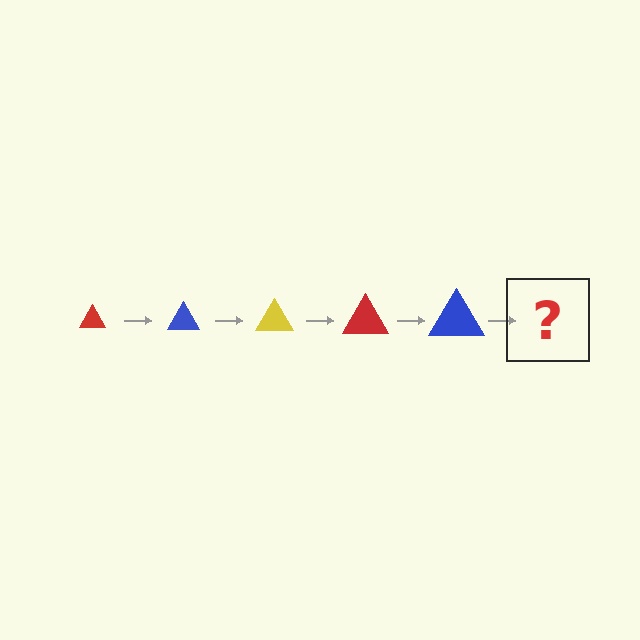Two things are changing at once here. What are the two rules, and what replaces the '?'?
The two rules are that the triangle grows larger each step and the color cycles through red, blue, and yellow. The '?' should be a yellow triangle, larger than the previous one.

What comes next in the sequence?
The next element should be a yellow triangle, larger than the previous one.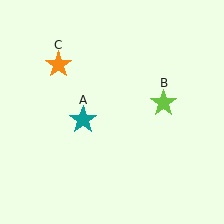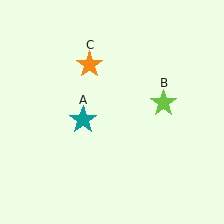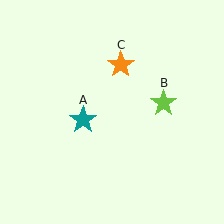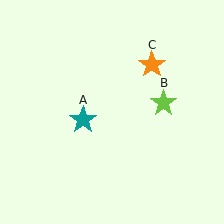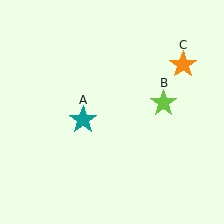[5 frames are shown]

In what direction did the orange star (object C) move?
The orange star (object C) moved right.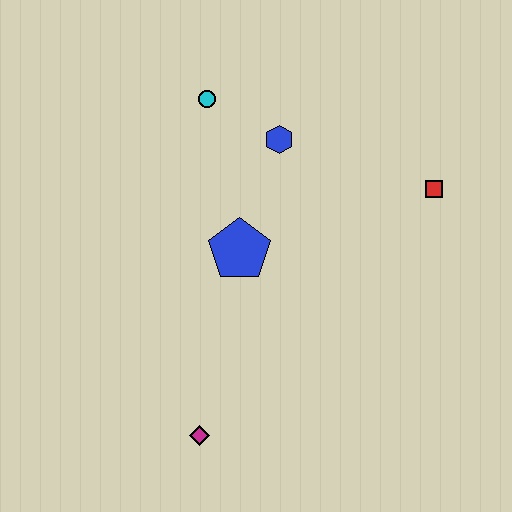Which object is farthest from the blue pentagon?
The red square is farthest from the blue pentagon.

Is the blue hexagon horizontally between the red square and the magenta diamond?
Yes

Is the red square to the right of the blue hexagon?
Yes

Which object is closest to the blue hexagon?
The cyan circle is closest to the blue hexagon.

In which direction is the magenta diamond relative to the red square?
The magenta diamond is below the red square.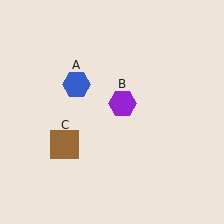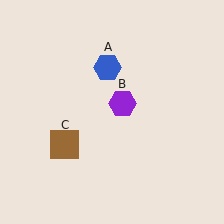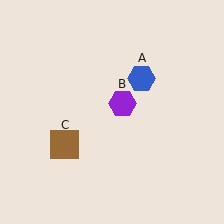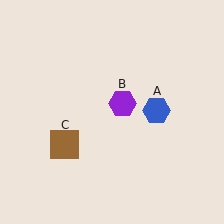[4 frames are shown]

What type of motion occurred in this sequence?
The blue hexagon (object A) rotated clockwise around the center of the scene.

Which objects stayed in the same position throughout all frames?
Purple hexagon (object B) and brown square (object C) remained stationary.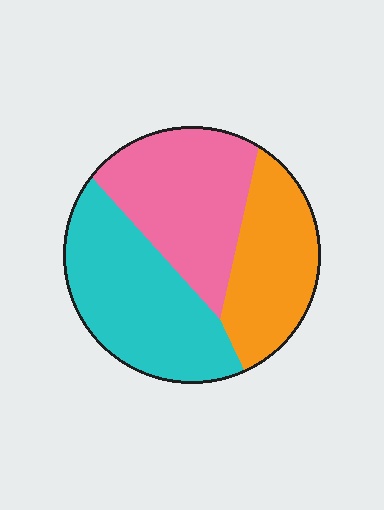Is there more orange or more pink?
Pink.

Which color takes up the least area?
Orange, at roughly 30%.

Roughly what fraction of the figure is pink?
Pink takes up about one third (1/3) of the figure.